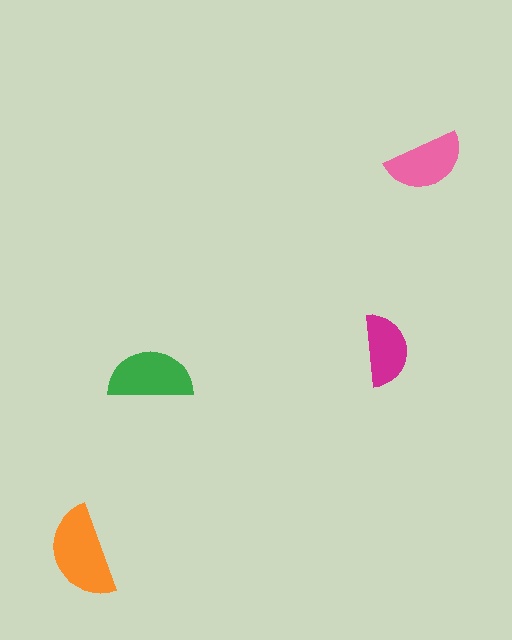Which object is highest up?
The pink semicircle is topmost.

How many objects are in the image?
There are 4 objects in the image.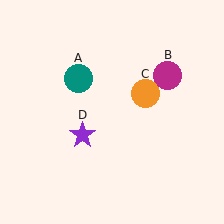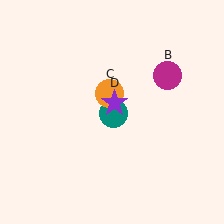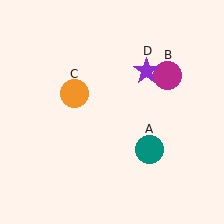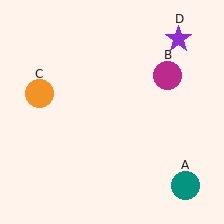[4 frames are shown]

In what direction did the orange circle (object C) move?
The orange circle (object C) moved left.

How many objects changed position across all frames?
3 objects changed position: teal circle (object A), orange circle (object C), purple star (object D).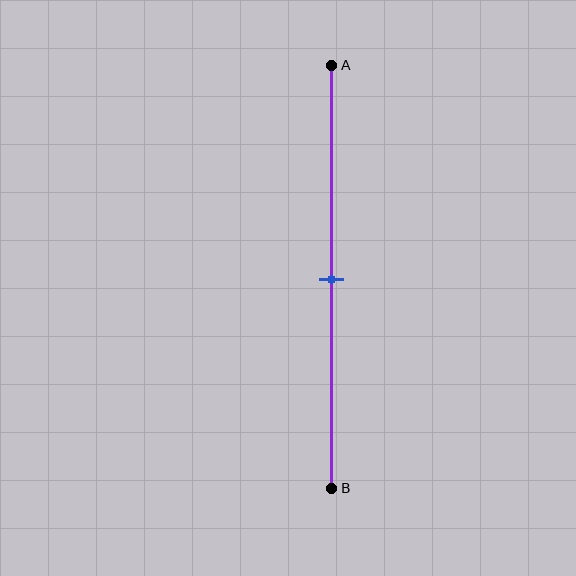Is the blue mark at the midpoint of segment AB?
Yes, the mark is approximately at the midpoint.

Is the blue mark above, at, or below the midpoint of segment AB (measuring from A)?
The blue mark is approximately at the midpoint of segment AB.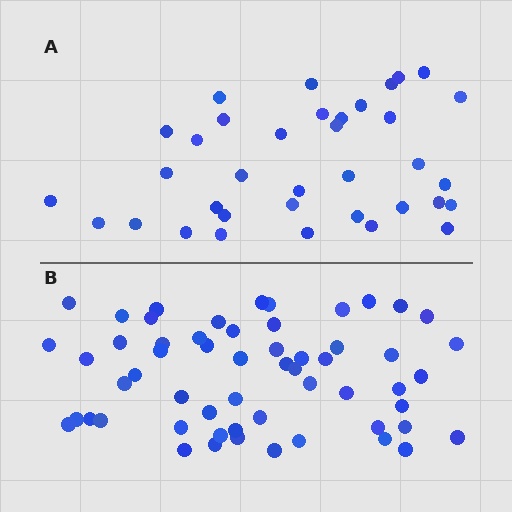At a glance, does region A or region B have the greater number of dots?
Region B (the bottom region) has more dots.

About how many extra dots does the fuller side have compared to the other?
Region B has approximately 20 more dots than region A.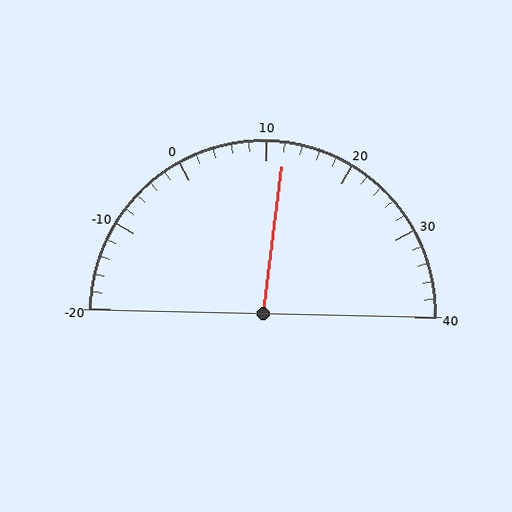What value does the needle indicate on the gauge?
The needle indicates approximately 12.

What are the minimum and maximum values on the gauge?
The gauge ranges from -20 to 40.